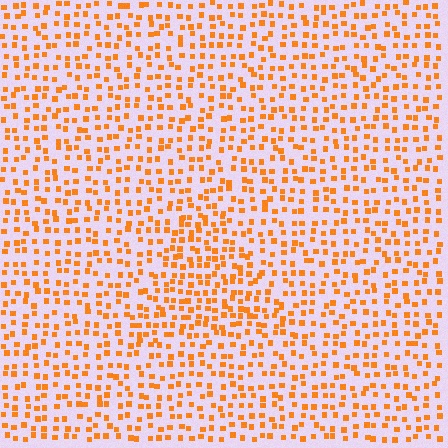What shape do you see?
I see a triangle.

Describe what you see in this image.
The image contains small orange elements arranged at two different densities. A triangle-shaped region is visible where the elements are more densely packed than the surrounding area.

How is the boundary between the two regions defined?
The boundary is defined by a change in element density (approximately 1.5x ratio). All elements are the same color, size, and shape.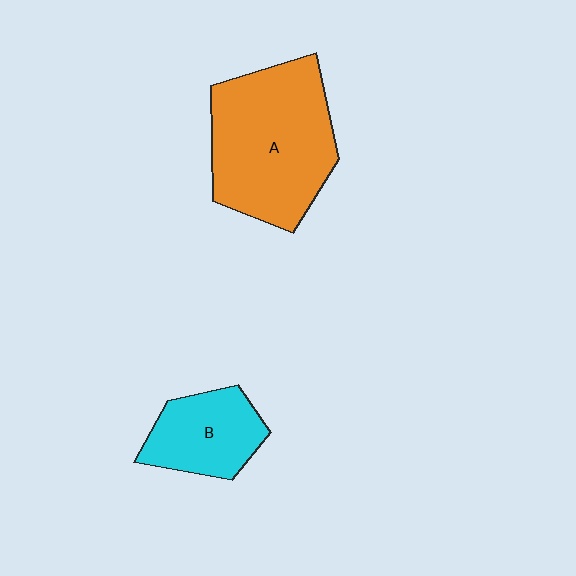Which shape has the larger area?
Shape A (orange).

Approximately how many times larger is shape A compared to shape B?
Approximately 2.0 times.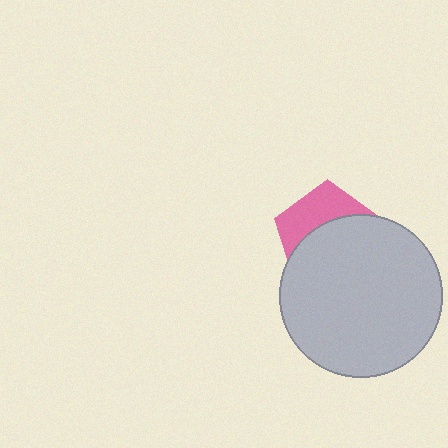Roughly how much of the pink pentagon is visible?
A small part of it is visible (roughly 39%).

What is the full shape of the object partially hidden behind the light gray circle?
The partially hidden object is a pink pentagon.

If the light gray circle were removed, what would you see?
You would see the complete pink pentagon.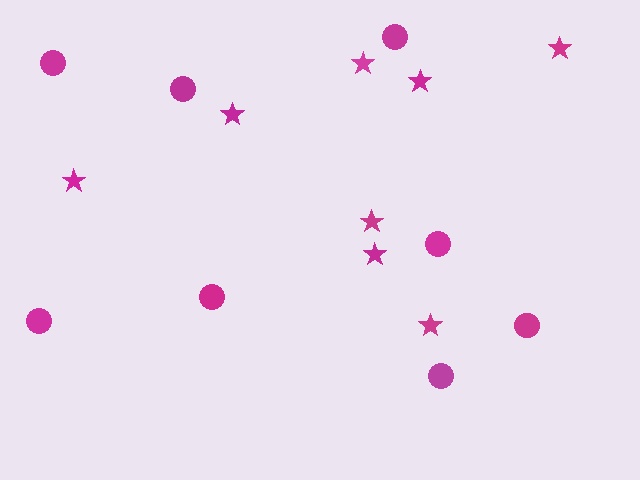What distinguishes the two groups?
There are 2 groups: one group of stars (8) and one group of circles (8).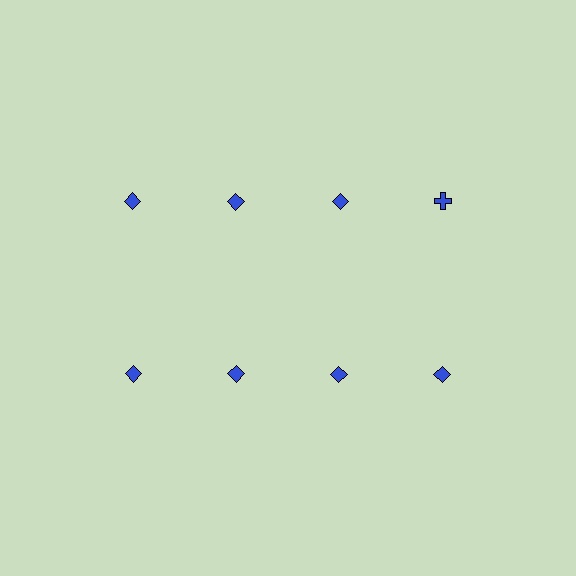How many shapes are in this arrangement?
There are 8 shapes arranged in a grid pattern.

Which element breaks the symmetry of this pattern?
The blue cross in the top row, second from right column breaks the symmetry. All other shapes are blue diamonds.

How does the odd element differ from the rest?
It has a different shape: cross instead of diamond.